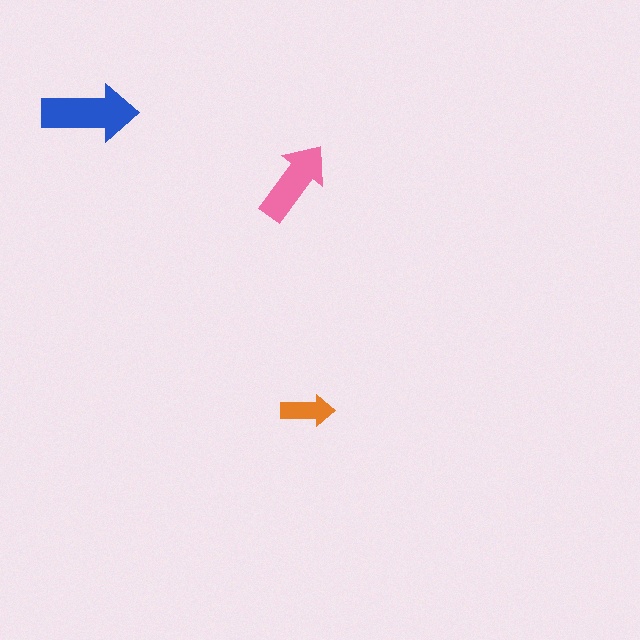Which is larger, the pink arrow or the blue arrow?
The blue one.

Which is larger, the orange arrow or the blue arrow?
The blue one.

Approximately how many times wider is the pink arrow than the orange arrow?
About 1.5 times wider.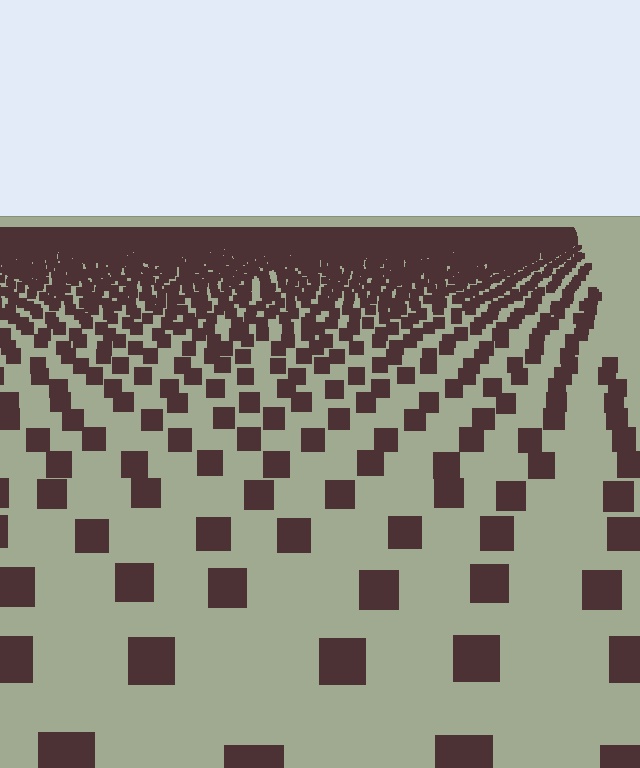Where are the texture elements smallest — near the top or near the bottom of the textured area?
Near the top.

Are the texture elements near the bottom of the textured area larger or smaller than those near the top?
Larger. Near the bottom, elements are closer to the viewer and appear at a bigger on-screen size.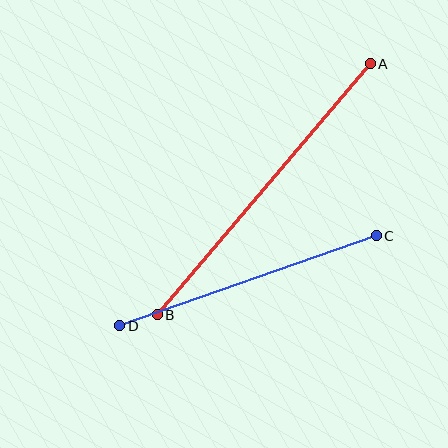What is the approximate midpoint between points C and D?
The midpoint is at approximately (248, 281) pixels.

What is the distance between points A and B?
The distance is approximately 329 pixels.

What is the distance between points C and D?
The distance is approximately 272 pixels.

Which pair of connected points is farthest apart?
Points A and B are farthest apart.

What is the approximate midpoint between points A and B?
The midpoint is at approximately (264, 189) pixels.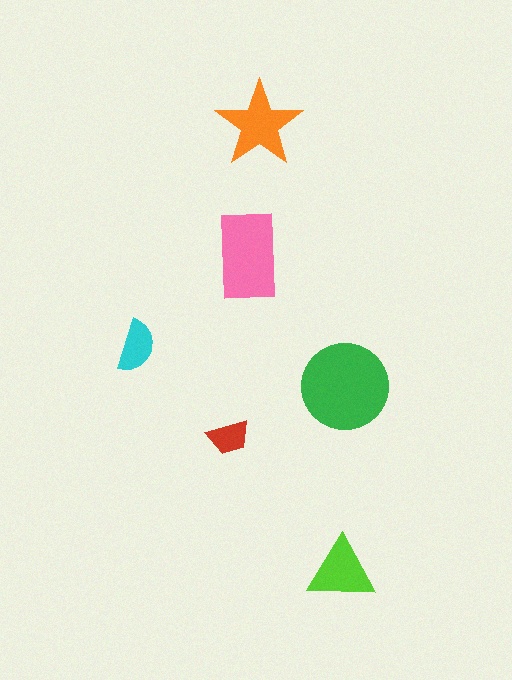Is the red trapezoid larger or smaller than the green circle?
Smaller.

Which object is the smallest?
The red trapezoid.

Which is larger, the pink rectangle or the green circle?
The green circle.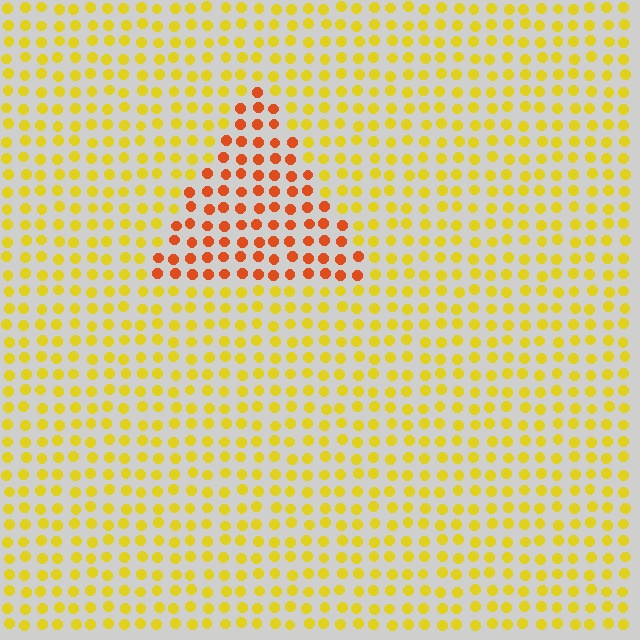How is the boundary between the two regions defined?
The boundary is defined purely by a slight shift in hue (about 41 degrees). Spacing, size, and orientation are identical on both sides.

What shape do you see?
I see a triangle.